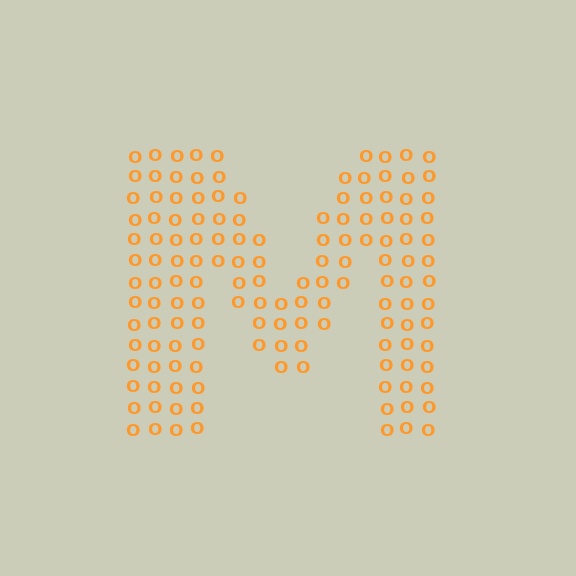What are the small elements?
The small elements are letter O's.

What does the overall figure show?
The overall figure shows the letter M.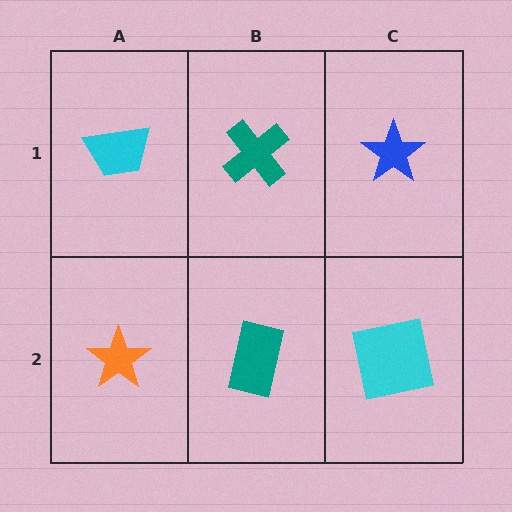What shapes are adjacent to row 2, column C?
A blue star (row 1, column C), a teal rectangle (row 2, column B).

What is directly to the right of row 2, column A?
A teal rectangle.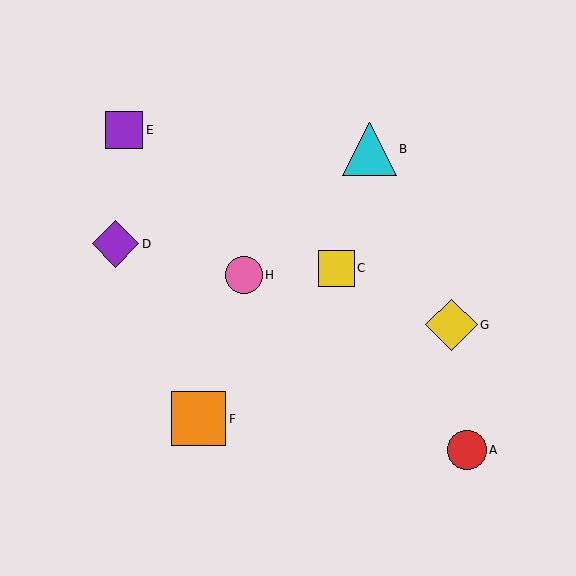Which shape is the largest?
The orange square (labeled F) is the largest.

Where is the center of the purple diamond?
The center of the purple diamond is at (116, 244).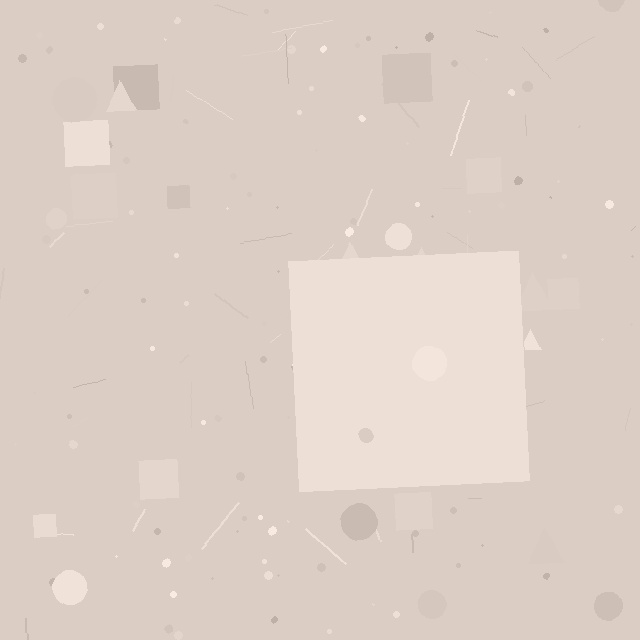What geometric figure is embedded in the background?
A square is embedded in the background.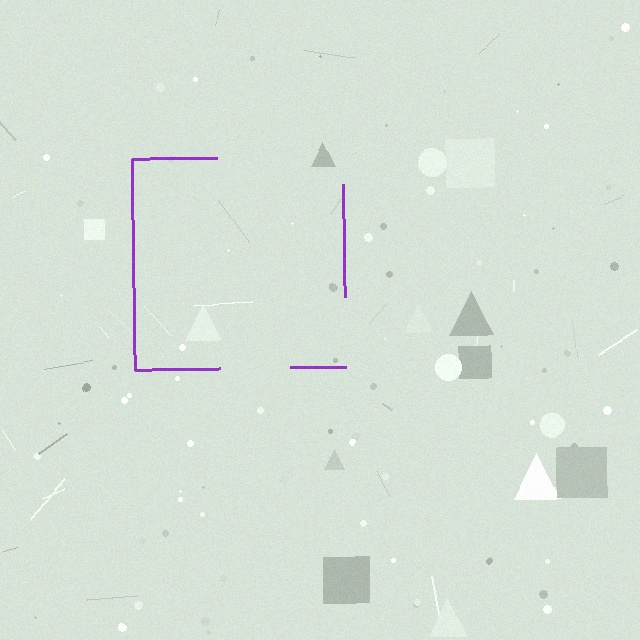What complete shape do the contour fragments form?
The contour fragments form a square.